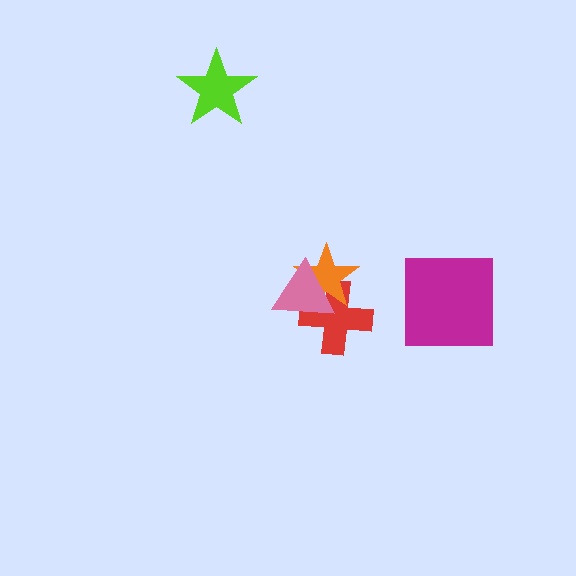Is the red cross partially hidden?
Yes, it is partially covered by another shape.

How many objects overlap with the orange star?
2 objects overlap with the orange star.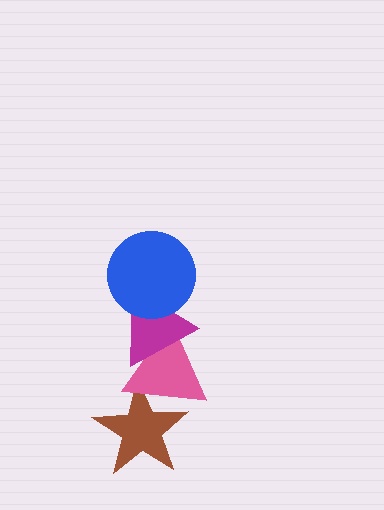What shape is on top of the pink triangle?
The magenta triangle is on top of the pink triangle.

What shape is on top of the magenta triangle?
The blue circle is on top of the magenta triangle.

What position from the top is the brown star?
The brown star is 4th from the top.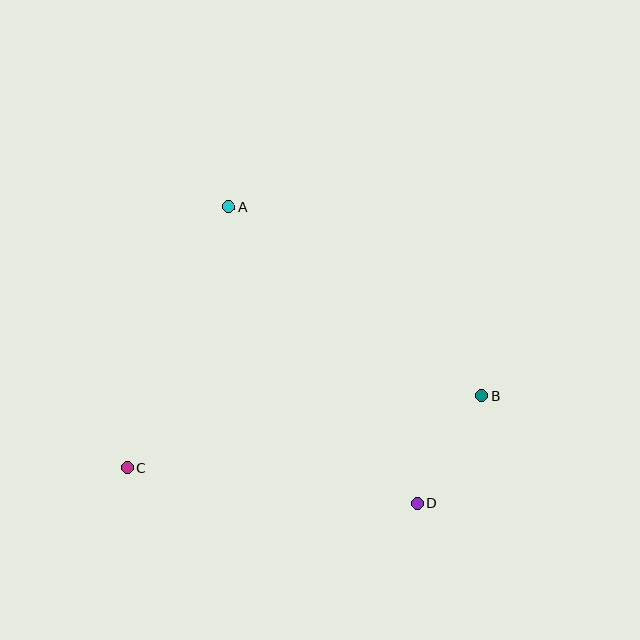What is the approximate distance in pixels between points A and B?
The distance between A and B is approximately 316 pixels.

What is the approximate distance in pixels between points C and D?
The distance between C and D is approximately 292 pixels.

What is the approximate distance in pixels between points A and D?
The distance between A and D is approximately 351 pixels.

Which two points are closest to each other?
Points B and D are closest to each other.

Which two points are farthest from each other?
Points B and C are farthest from each other.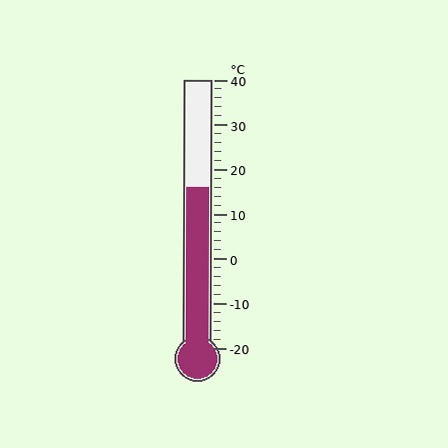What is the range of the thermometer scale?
The thermometer scale ranges from -20°C to 40°C.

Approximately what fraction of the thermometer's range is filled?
The thermometer is filled to approximately 60% of its range.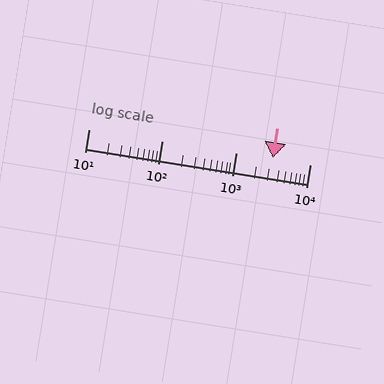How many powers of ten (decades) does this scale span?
The scale spans 3 decades, from 10 to 10000.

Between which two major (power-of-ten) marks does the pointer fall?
The pointer is between 1000 and 10000.